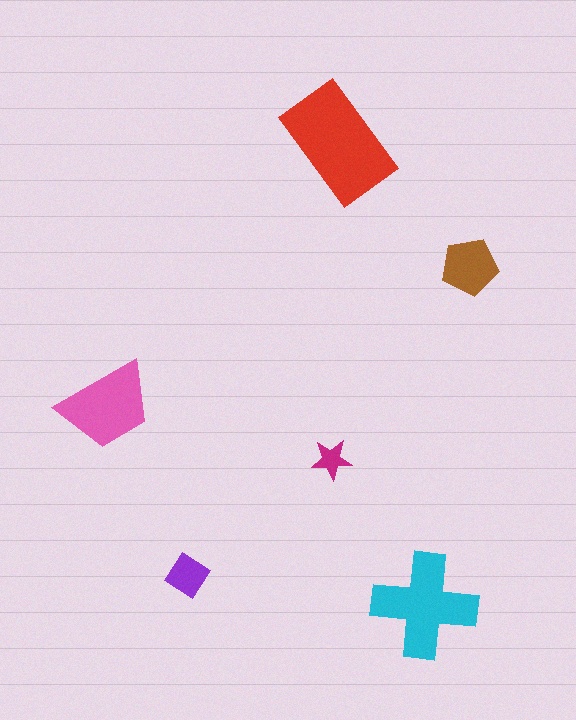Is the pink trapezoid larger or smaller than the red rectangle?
Smaller.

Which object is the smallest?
The magenta star.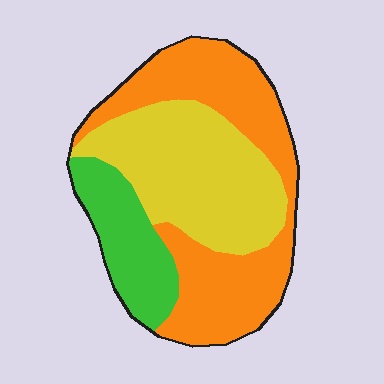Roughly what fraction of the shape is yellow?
Yellow covers 37% of the shape.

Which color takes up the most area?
Orange, at roughly 45%.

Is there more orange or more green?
Orange.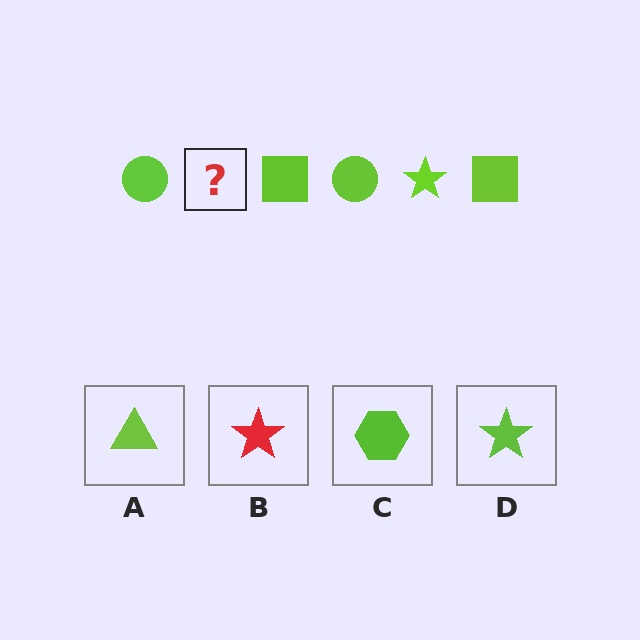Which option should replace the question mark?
Option D.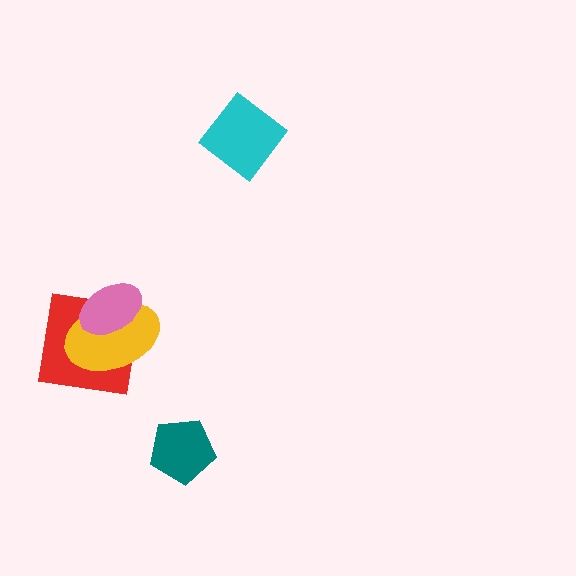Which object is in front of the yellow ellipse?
The pink ellipse is in front of the yellow ellipse.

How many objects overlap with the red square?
2 objects overlap with the red square.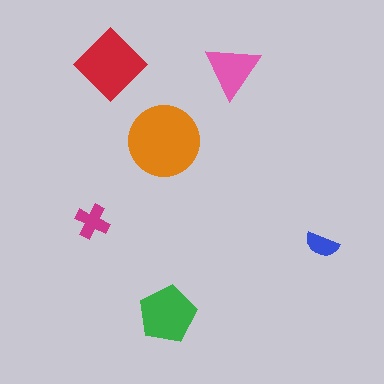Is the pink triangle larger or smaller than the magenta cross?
Larger.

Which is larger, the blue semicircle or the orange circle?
The orange circle.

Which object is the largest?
The orange circle.